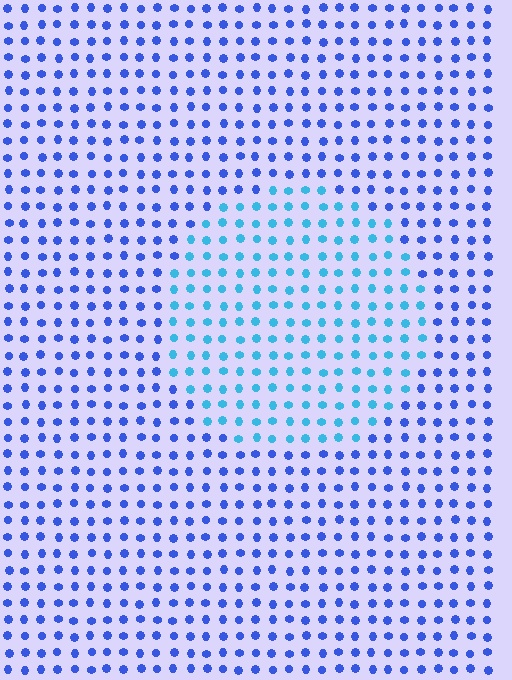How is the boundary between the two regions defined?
The boundary is defined purely by a slight shift in hue (about 35 degrees). Spacing, size, and orientation are identical on both sides.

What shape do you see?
I see a circle.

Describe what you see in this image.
The image is filled with small blue elements in a uniform arrangement. A circle-shaped region is visible where the elements are tinted to a slightly different hue, forming a subtle color boundary.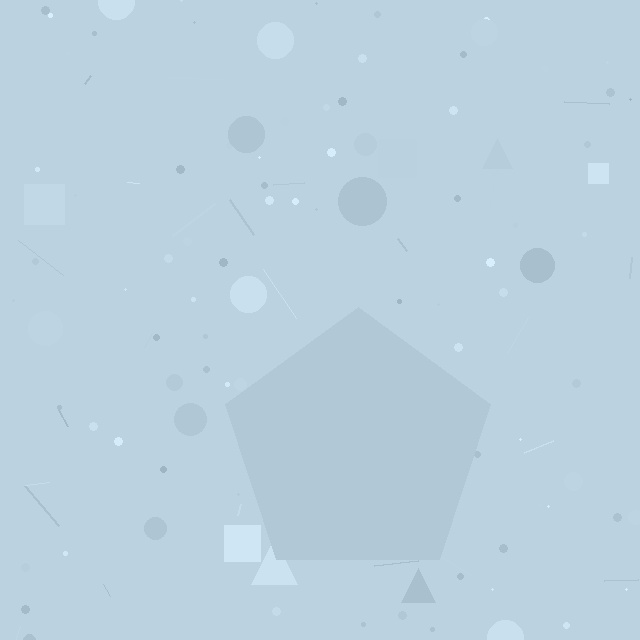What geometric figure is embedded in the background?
A pentagon is embedded in the background.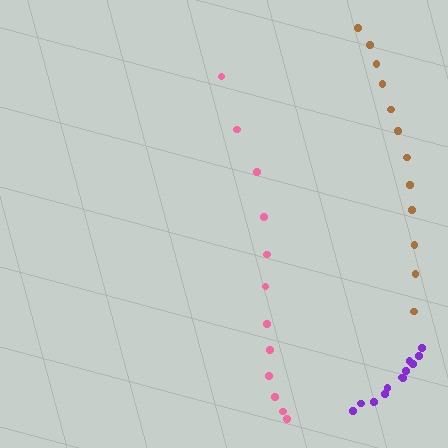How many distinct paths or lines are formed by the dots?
There are 3 distinct paths.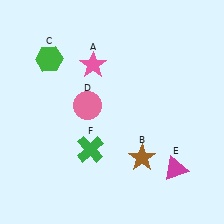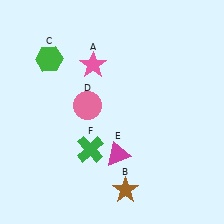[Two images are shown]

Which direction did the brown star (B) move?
The brown star (B) moved down.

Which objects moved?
The objects that moved are: the brown star (B), the magenta triangle (E).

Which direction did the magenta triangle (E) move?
The magenta triangle (E) moved left.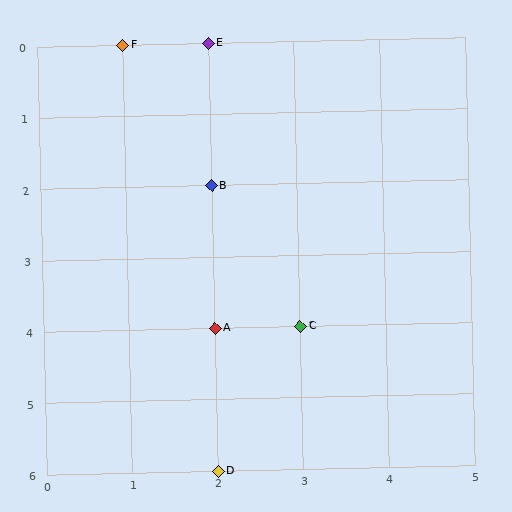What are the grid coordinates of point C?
Point C is at grid coordinates (3, 4).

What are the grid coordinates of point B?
Point B is at grid coordinates (2, 2).